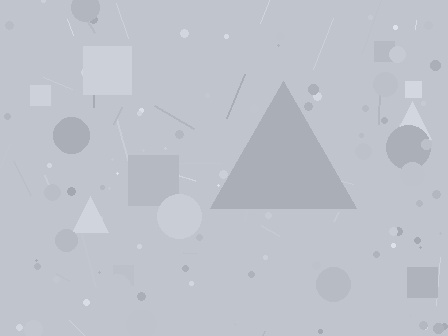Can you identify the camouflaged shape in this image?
The camouflaged shape is a triangle.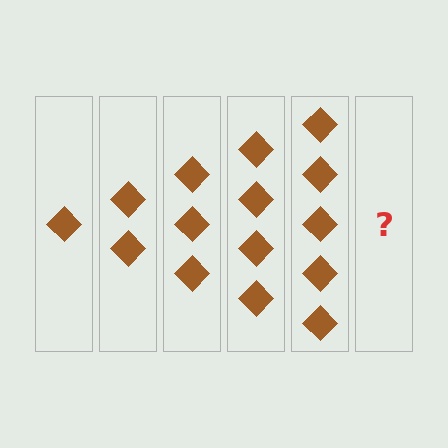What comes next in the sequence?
The next element should be 6 diamonds.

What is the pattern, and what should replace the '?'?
The pattern is that each step adds one more diamond. The '?' should be 6 diamonds.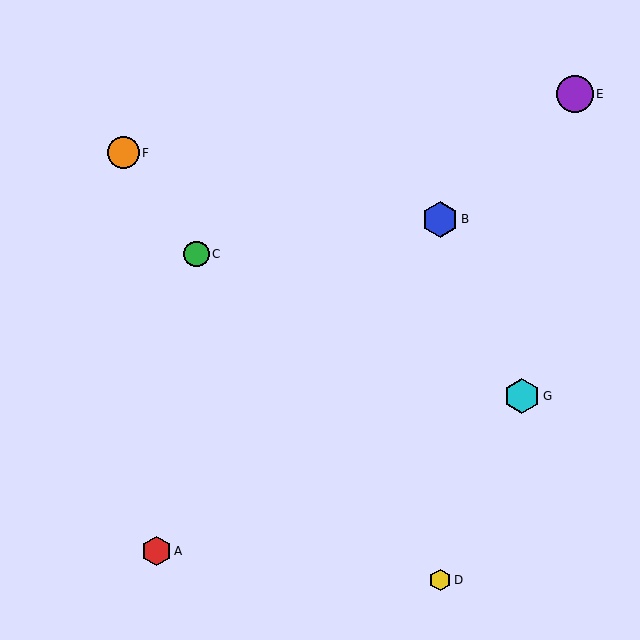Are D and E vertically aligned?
No, D is at x≈440 and E is at x≈575.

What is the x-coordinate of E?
Object E is at x≈575.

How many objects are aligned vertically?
2 objects (B, D) are aligned vertically.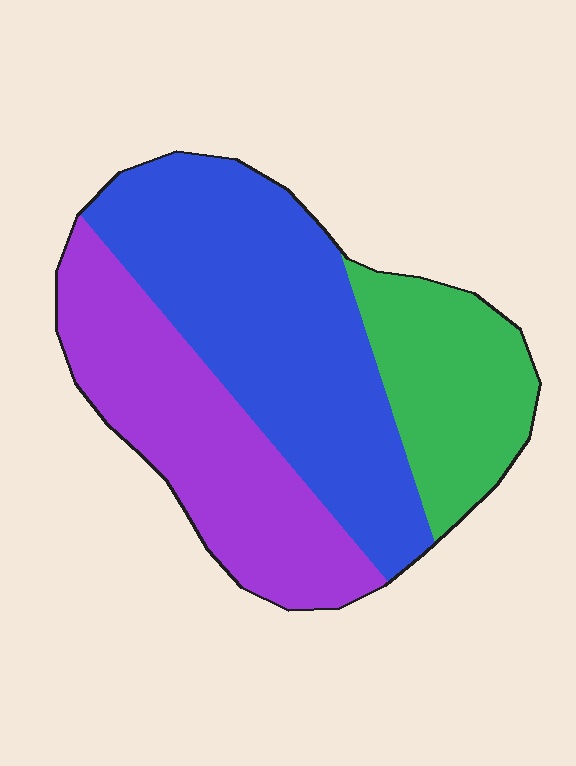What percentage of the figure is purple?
Purple covers around 35% of the figure.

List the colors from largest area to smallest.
From largest to smallest: blue, purple, green.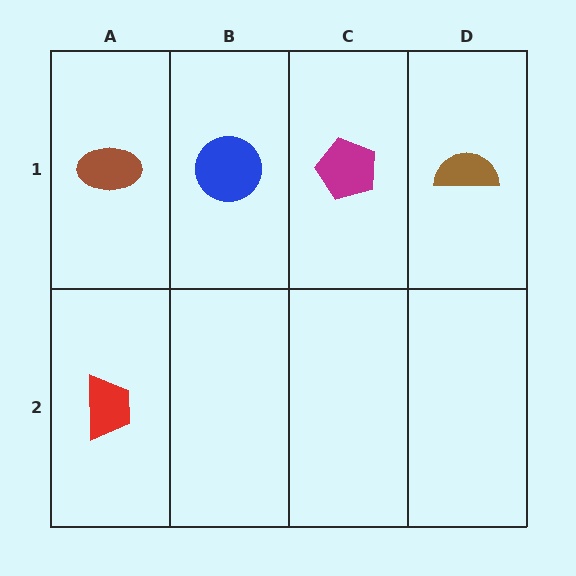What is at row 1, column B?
A blue circle.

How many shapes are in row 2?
1 shape.